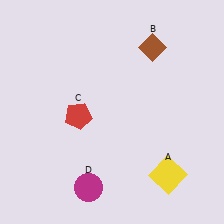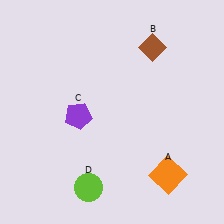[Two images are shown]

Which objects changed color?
A changed from yellow to orange. C changed from red to purple. D changed from magenta to lime.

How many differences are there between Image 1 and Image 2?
There are 3 differences between the two images.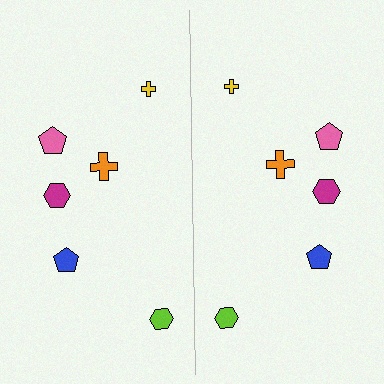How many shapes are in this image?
There are 12 shapes in this image.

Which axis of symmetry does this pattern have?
The pattern has a vertical axis of symmetry running through the center of the image.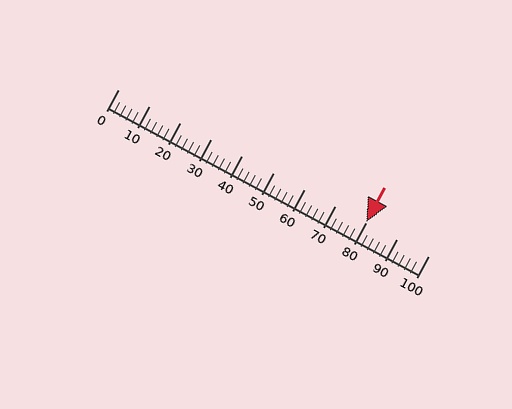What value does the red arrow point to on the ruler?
The red arrow points to approximately 80.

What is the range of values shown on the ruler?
The ruler shows values from 0 to 100.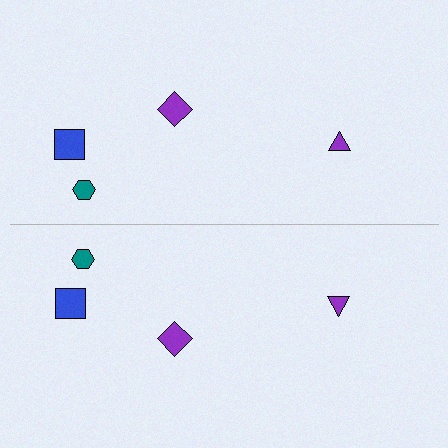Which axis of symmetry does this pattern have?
The pattern has a horizontal axis of symmetry running through the center of the image.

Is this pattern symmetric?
Yes, this pattern has bilateral (reflection) symmetry.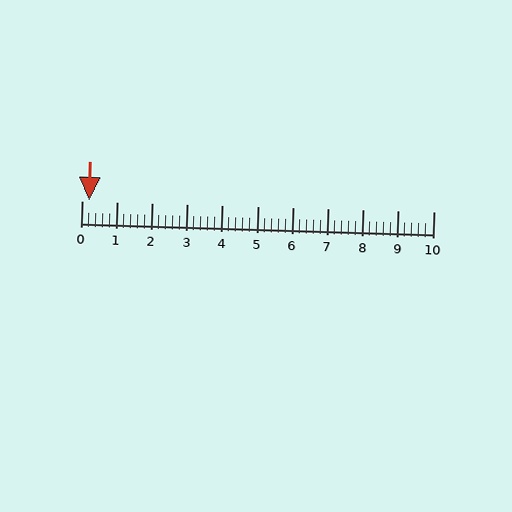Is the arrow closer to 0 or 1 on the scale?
The arrow is closer to 0.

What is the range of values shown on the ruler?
The ruler shows values from 0 to 10.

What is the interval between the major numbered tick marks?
The major tick marks are spaced 1 units apart.